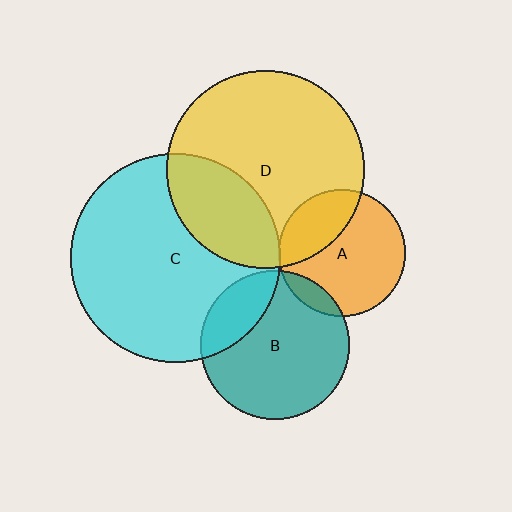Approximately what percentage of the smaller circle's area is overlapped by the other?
Approximately 5%.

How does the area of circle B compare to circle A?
Approximately 1.4 times.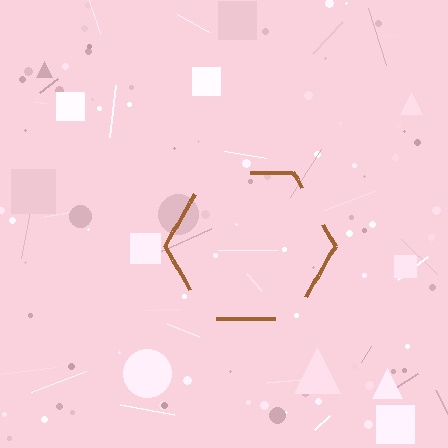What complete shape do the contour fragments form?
The contour fragments form a hexagon.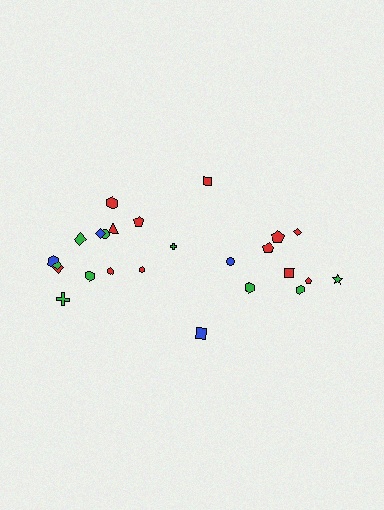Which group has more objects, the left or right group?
The left group.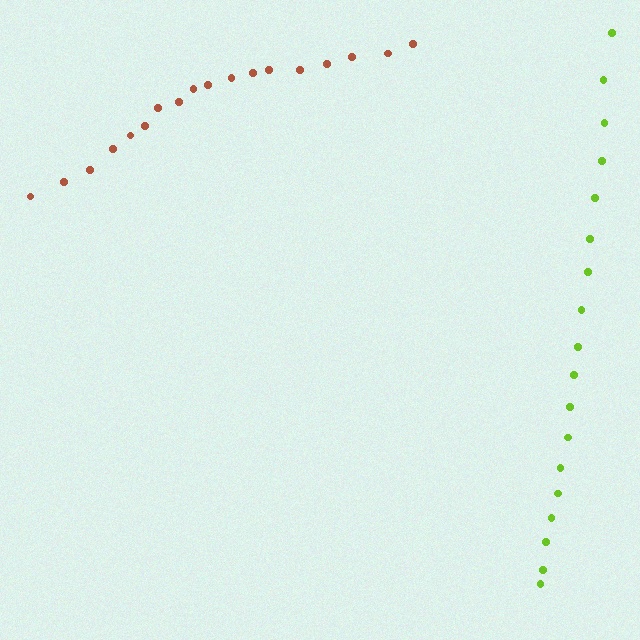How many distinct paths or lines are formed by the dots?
There are 2 distinct paths.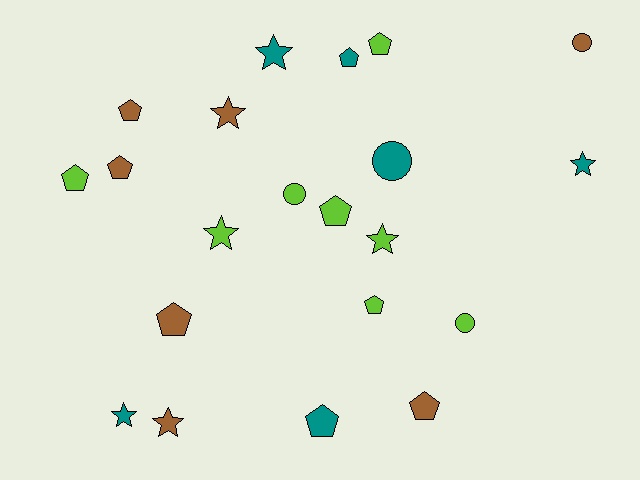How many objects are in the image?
There are 21 objects.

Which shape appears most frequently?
Pentagon, with 10 objects.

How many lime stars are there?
There are 2 lime stars.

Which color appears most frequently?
Lime, with 8 objects.